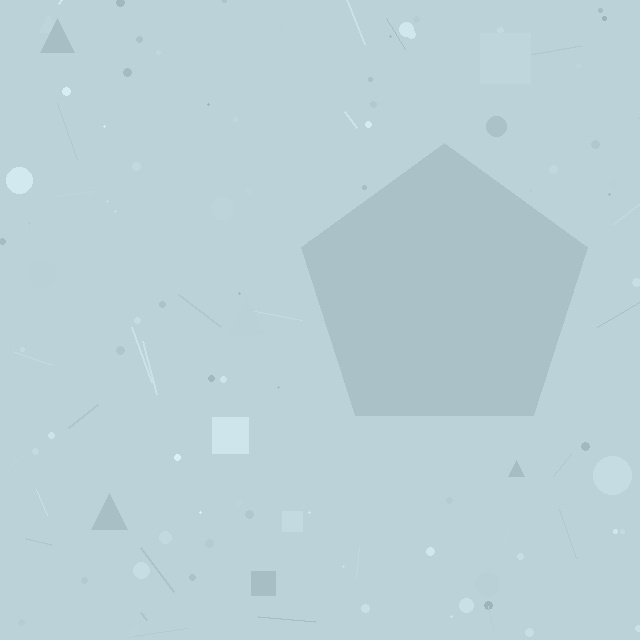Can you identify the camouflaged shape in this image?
The camouflaged shape is a pentagon.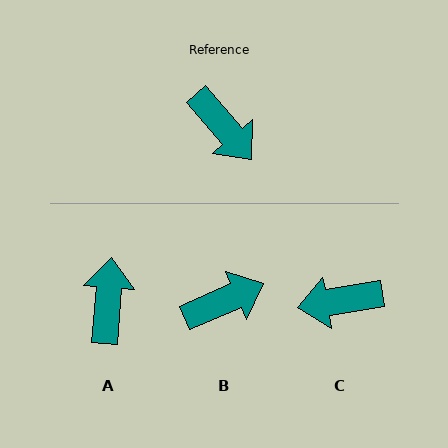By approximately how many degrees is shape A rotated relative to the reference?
Approximately 135 degrees counter-clockwise.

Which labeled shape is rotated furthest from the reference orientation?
A, about 135 degrees away.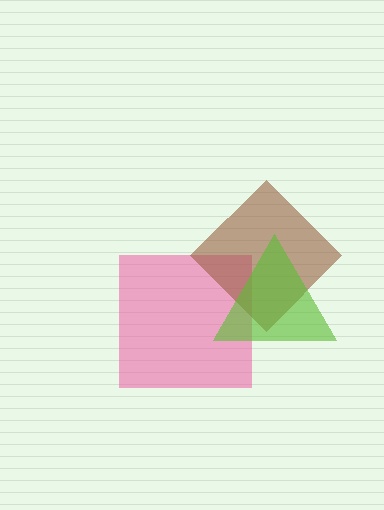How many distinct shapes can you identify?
There are 3 distinct shapes: a pink square, a brown diamond, a lime triangle.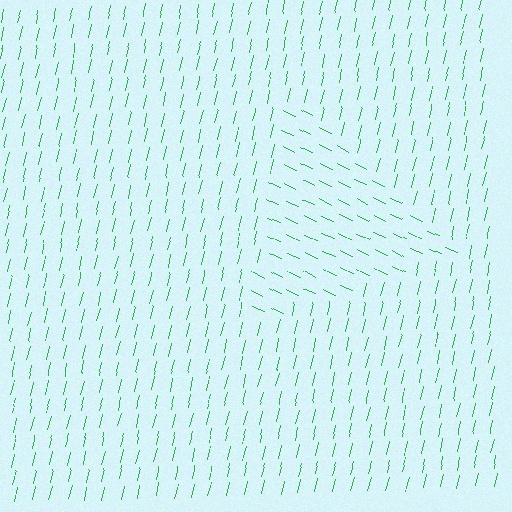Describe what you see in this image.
The image is filled with small green line segments. A triangle region in the image has lines oriented differently from the surrounding lines, creating a visible texture boundary.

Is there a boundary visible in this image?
Yes, there is a texture boundary formed by a change in line orientation.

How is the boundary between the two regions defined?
The boundary is defined purely by a change in line orientation (approximately 77 degrees difference). All lines are the same color and thickness.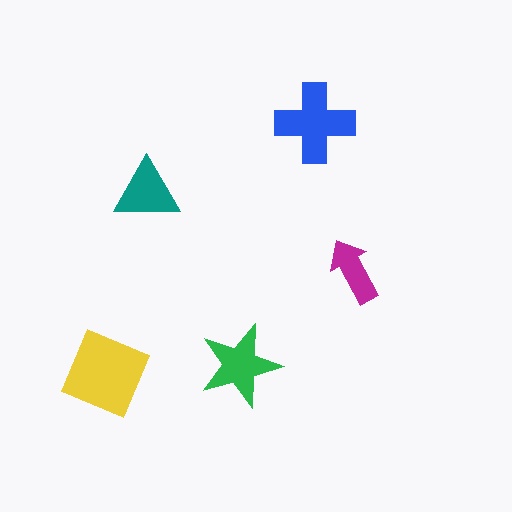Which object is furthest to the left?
The yellow diamond is leftmost.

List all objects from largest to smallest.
The yellow diamond, the blue cross, the green star, the teal triangle, the magenta arrow.